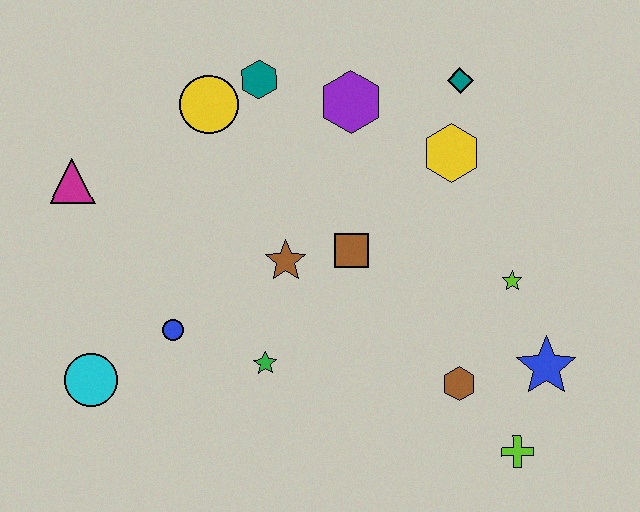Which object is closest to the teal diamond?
The yellow hexagon is closest to the teal diamond.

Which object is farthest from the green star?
The teal diamond is farthest from the green star.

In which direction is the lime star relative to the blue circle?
The lime star is to the right of the blue circle.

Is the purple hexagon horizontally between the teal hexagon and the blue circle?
No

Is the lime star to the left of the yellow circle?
No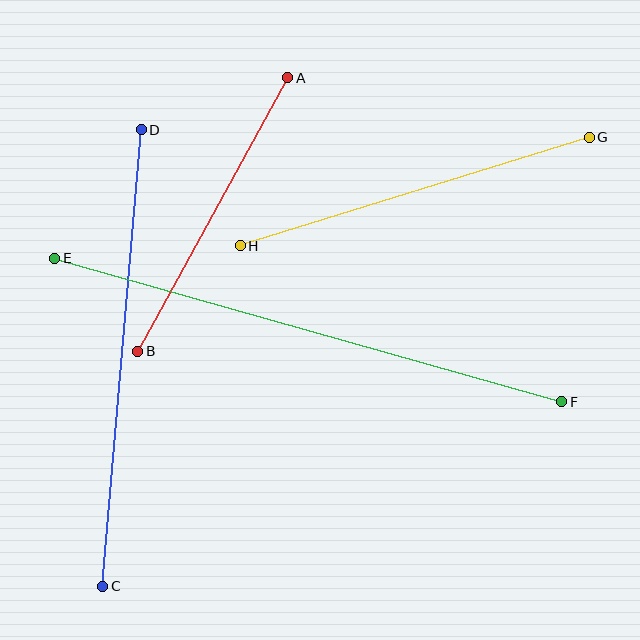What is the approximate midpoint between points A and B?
The midpoint is at approximately (213, 215) pixels.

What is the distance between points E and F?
The distance is approximately 527 pixels.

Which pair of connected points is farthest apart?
Points E and F are farthest apart.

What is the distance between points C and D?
The distance is approximately 458 pixels.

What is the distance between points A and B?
The distance is approximately 312 pixels.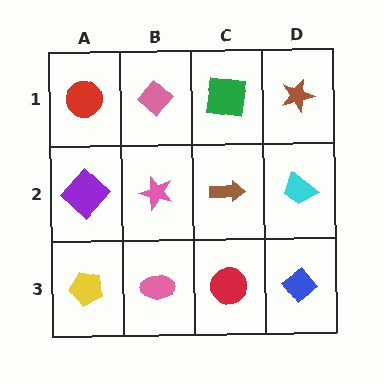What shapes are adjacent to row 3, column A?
A purple diamond (row 2, column A), a pink ellipse (row 3, column B).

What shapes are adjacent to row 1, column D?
A cyan trapezoid (row 2, column D), a green square (row 1, column C).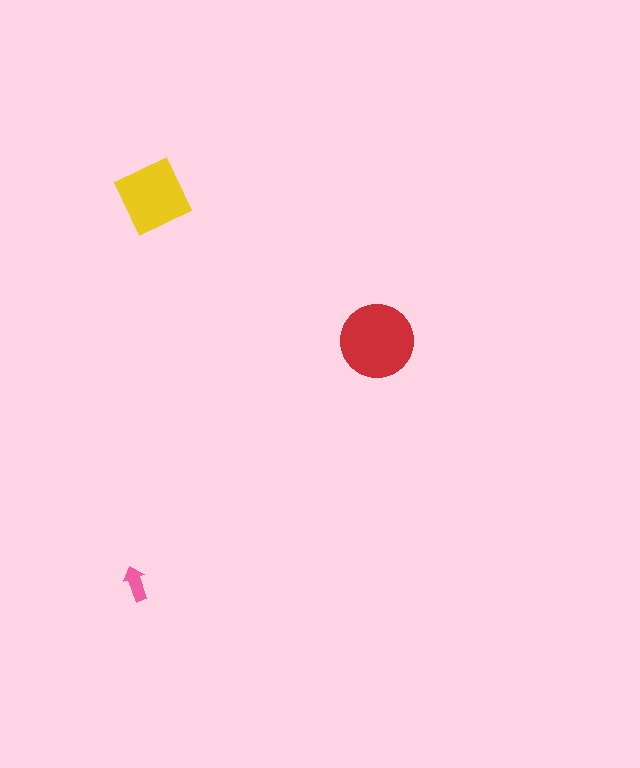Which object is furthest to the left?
The pink arrow is leftmost.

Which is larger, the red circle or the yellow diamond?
The red circle.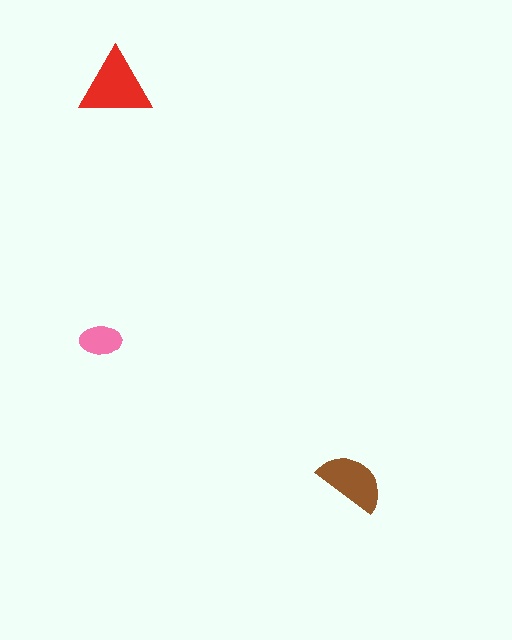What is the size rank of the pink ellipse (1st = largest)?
3rd.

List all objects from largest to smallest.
The red triangle, the brown semicircle, the pink ellipse.